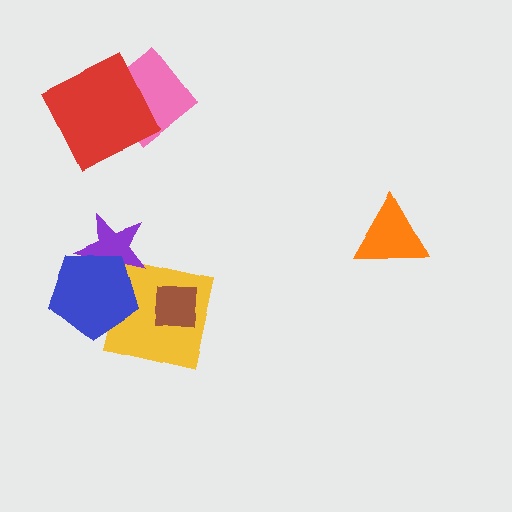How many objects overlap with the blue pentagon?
2 objects overlap with the blue pentagon.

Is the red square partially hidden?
No, no other shape covers it.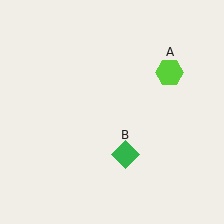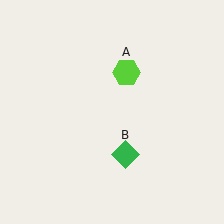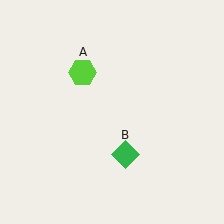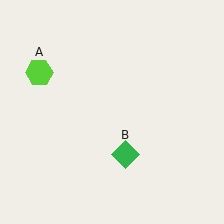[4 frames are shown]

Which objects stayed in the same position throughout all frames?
Green diamond (object B) remained stationary.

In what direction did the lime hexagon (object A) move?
The lime hexagon (object A) moved left.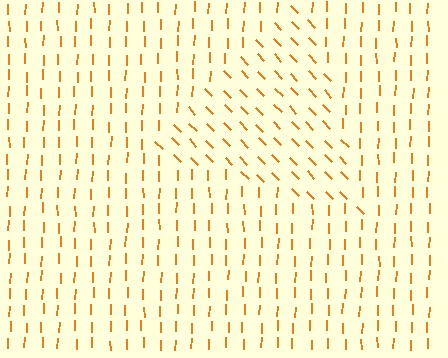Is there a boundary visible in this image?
Yes, there is a texture boundary formed by a change in line orientation.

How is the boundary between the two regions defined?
The boundary is defined purely by a change in line orientation (approximately 45 degrees difference). All lines are the same color and thickness.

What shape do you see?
I see a triangle.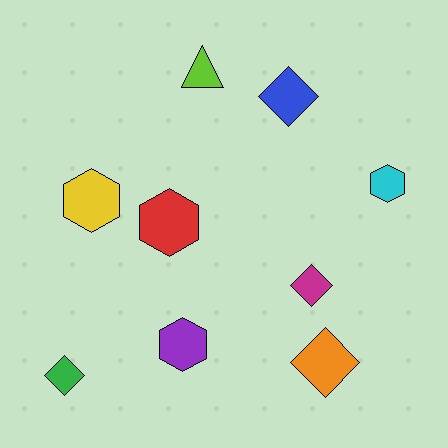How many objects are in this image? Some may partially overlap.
There are 9 objects.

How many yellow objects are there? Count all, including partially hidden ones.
There is 1 yellow object.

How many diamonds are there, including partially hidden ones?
There are 4 diamonds.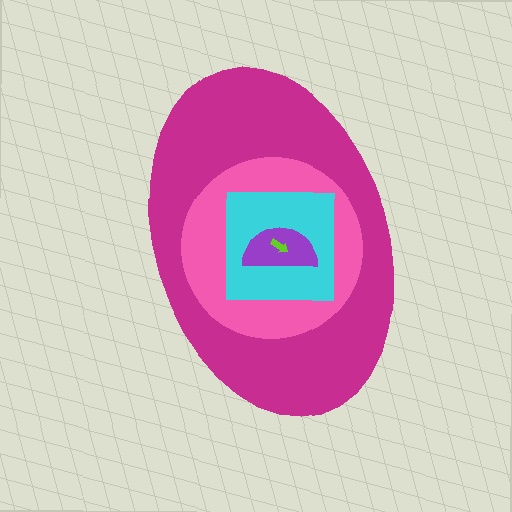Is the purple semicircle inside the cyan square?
Yes.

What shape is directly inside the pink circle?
The cyan square.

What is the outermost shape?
The magenta ellipse.